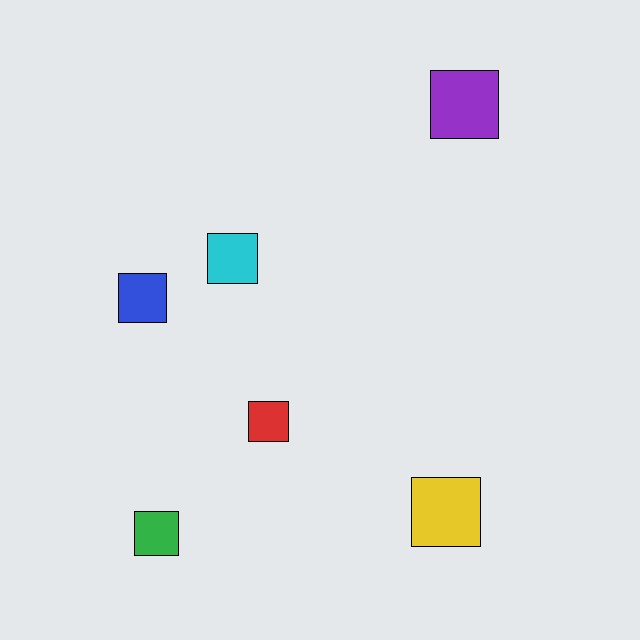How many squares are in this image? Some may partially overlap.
There are 6 squares.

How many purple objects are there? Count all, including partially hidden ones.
There is 1 purple object.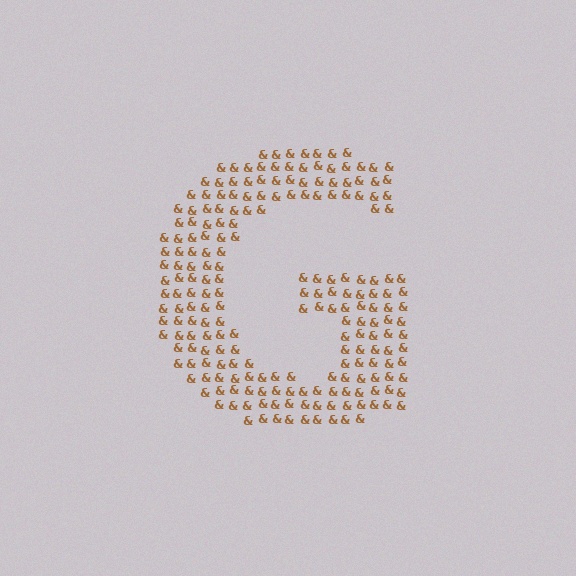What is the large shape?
The large shape is the letter G.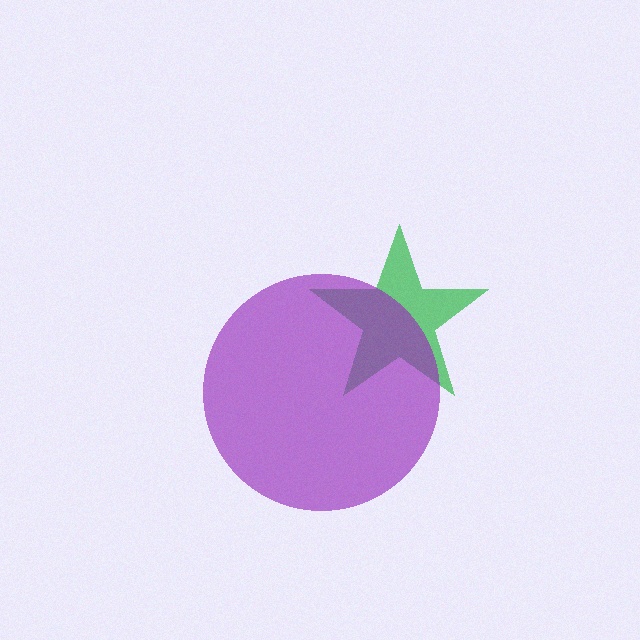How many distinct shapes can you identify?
There are 2 distinct shapes: a green star, a purple circle.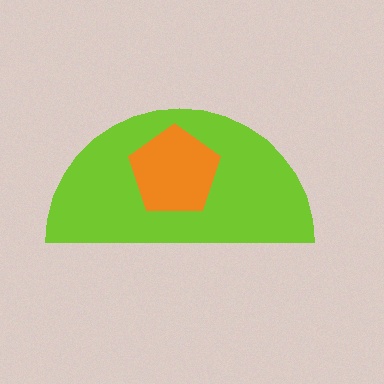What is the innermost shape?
The orange pentagon.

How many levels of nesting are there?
2.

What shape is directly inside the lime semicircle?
The orange pentagon.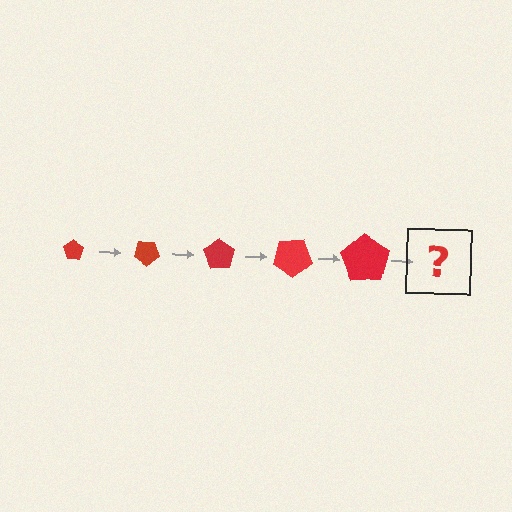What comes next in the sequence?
The next element should be a pentagon, larger than the previous one and rotated 175 degrees from the start.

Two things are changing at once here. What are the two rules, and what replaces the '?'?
The two rules are that the pentagon grows larger each step and it rotates 35 degrees each step. The '?' should be a pentagon, larger than the previous one and rotated 175 degrees from the start.